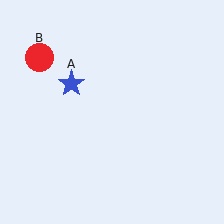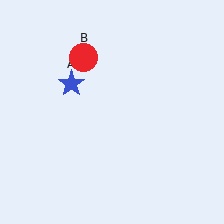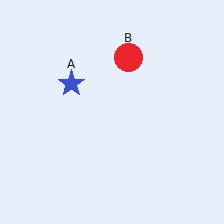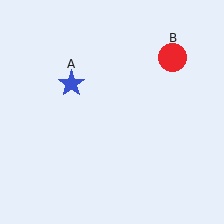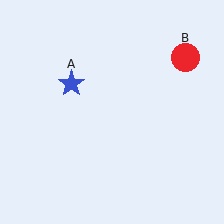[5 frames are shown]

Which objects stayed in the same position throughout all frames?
Blue star (object A) remained stationary.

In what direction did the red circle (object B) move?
The red circle (object B) moved right.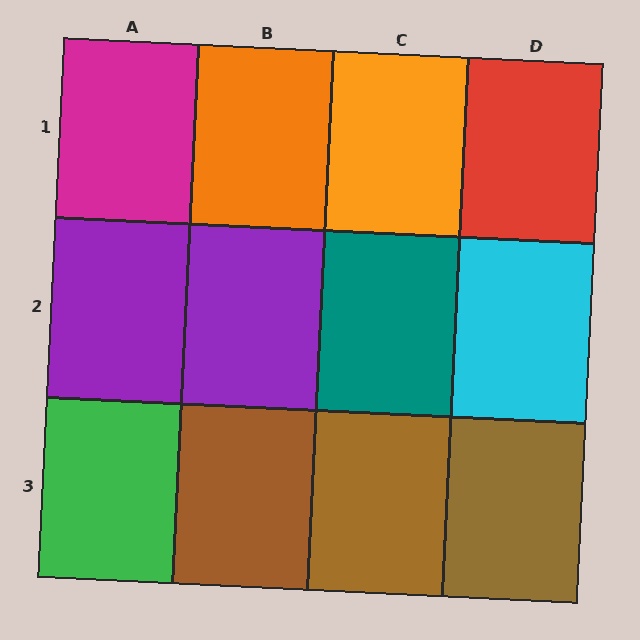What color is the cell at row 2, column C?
Teal.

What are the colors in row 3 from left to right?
Green, brown, brown, brown.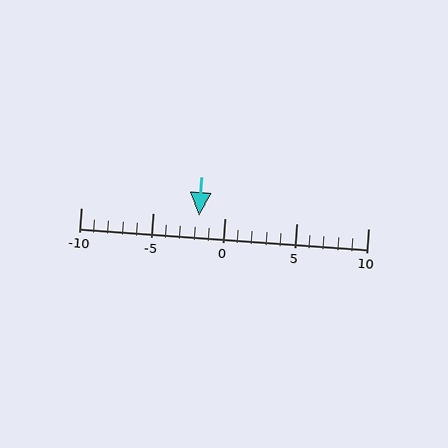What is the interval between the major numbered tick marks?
The major tick marks are spaced 5 units apart.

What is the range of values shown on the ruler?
The ruler shows values from -10 to 10.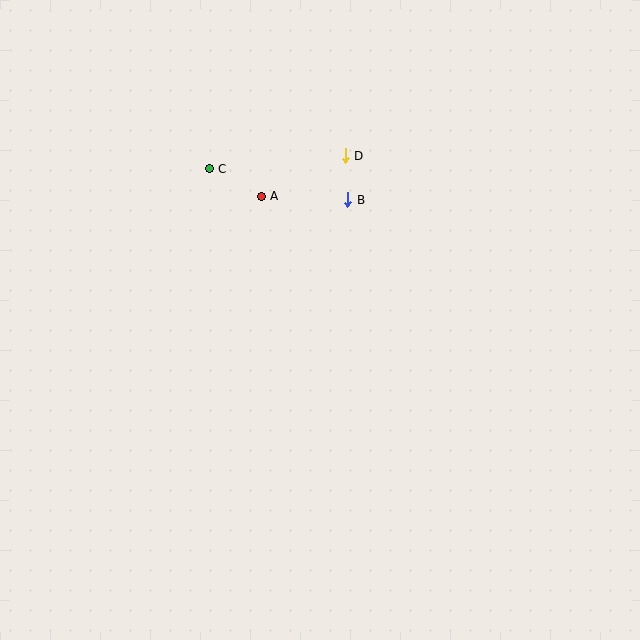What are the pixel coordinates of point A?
Point A is at (261, 196).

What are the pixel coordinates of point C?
Point C is at (209, 169).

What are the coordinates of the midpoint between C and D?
The midpoint between C and D is at (277, 162).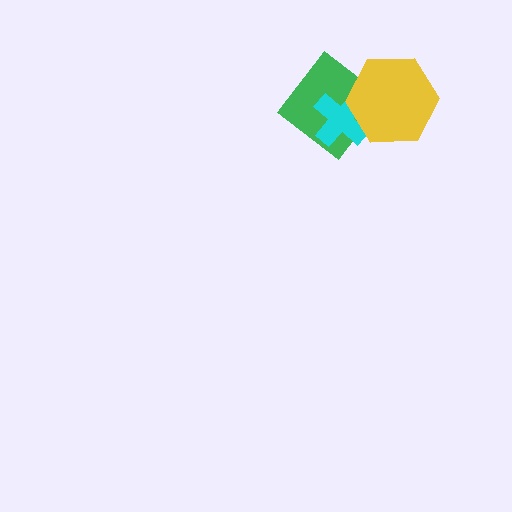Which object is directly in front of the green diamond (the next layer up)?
The cyan cross is directly in front of the green diamond.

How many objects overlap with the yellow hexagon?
2 objects overlap with the yellow hexagon.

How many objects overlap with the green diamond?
2 objects overlap with the green diamond.